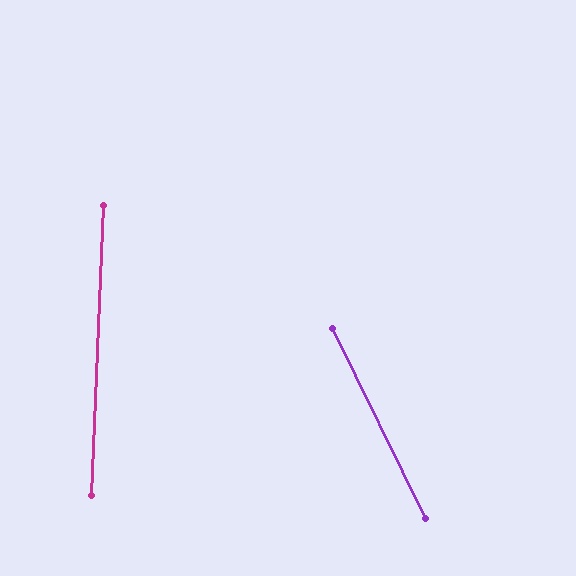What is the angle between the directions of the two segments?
Approximately 28 degrees.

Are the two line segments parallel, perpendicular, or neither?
Neither parallel nor perpendicular — they differ by about 28°.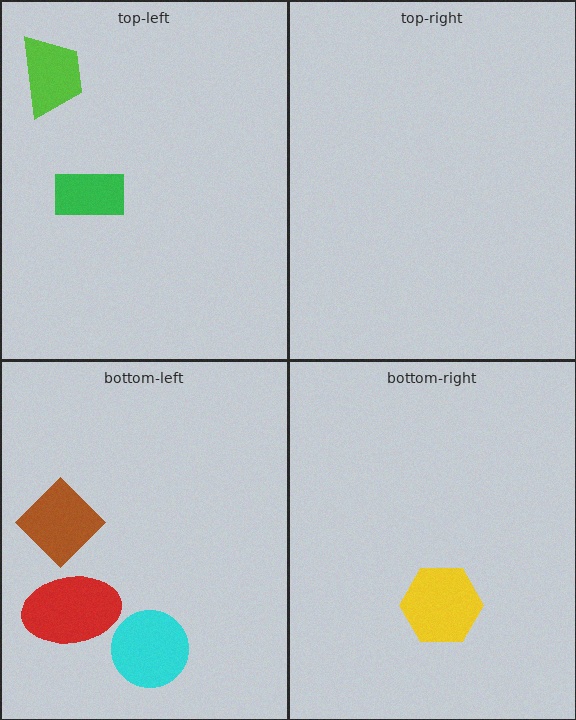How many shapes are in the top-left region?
2.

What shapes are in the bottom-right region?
The yellow hexagon.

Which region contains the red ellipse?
The bottom-left region.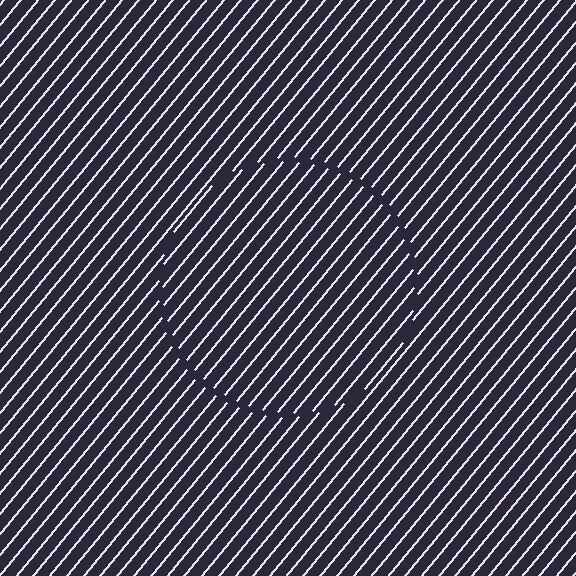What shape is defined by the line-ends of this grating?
An illusory circle. The interior of the shape contains the same grating, shifted by half a period — the contour is defined by the phase discontinuity where line-ends from the inner and outer gratings abut.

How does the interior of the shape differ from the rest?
The interior of the shape contains the same grating, shifted by half a period — the contour is defined by the phase discontinuity where line-ends from the inner and outer gratings abut.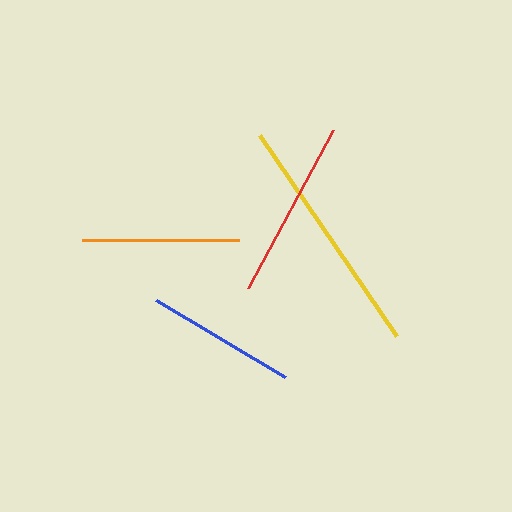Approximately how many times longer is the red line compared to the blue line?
The red line is approximately 1.2 times the length of the blue line.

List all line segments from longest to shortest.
From longest to shortest: yellow, red, orange, blue.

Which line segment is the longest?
The yellow line is the longest at approximately 243 pixels.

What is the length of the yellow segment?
The yellow segment is approximately 243 pixels long.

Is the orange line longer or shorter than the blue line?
The orange line is longer than the blue line.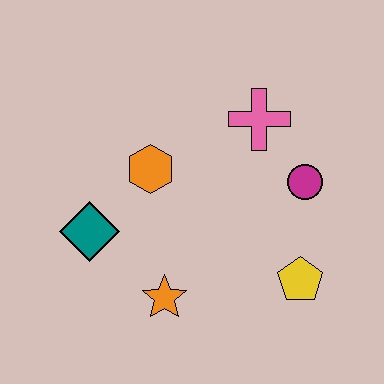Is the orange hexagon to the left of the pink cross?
Yes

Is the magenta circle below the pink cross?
Yes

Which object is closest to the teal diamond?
The orange hexagon is closest to the teal diamond.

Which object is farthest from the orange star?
The pink cross is farthest from the orange star.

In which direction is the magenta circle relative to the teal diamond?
The magenta circle is to the right of the teal diamond.